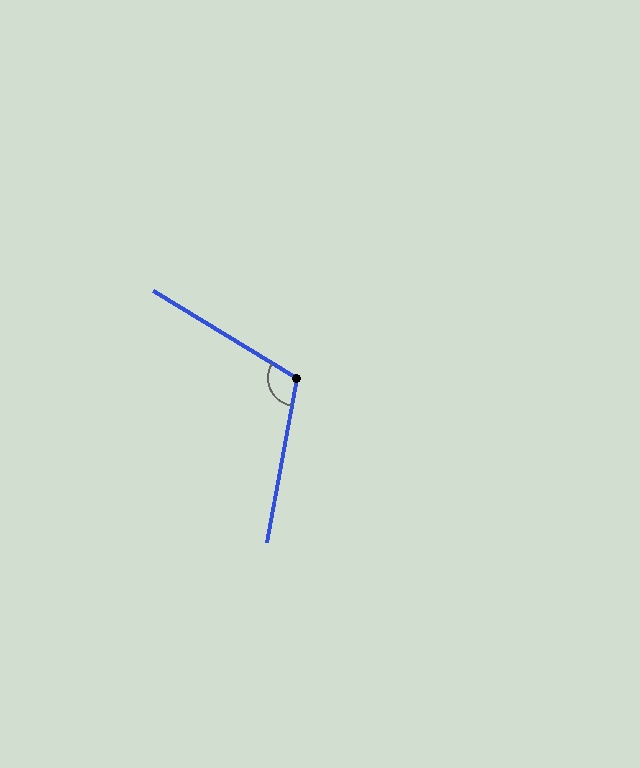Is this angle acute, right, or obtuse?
It is obtuse.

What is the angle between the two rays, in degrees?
Approximately 111 degrees.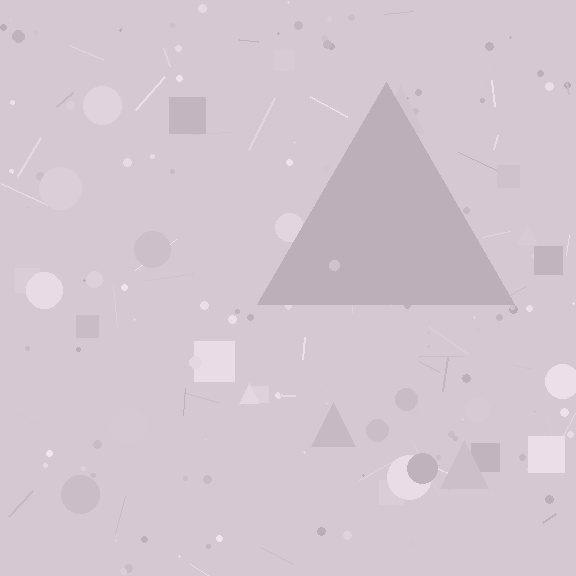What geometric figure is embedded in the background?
A triangle is embedded in the background.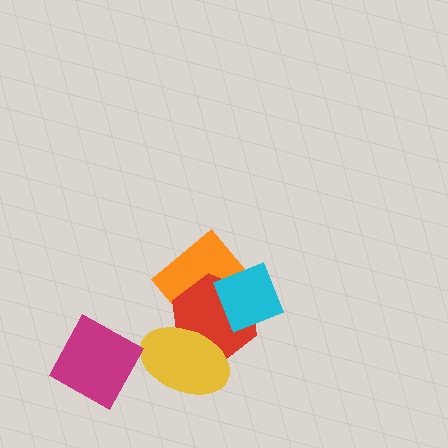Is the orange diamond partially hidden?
Yes, it is partially covered by another shape.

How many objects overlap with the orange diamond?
2 objects overlap with the orange diamond.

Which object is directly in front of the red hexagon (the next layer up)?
The yellow ellipse is directly in front of the red hexagon.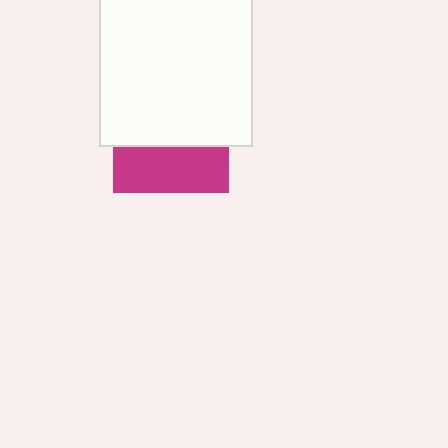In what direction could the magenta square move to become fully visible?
The magenta square could move down. That would shift it out from behind the white square entirely.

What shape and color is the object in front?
The object in front is a white square.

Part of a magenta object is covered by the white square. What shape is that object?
It is a square.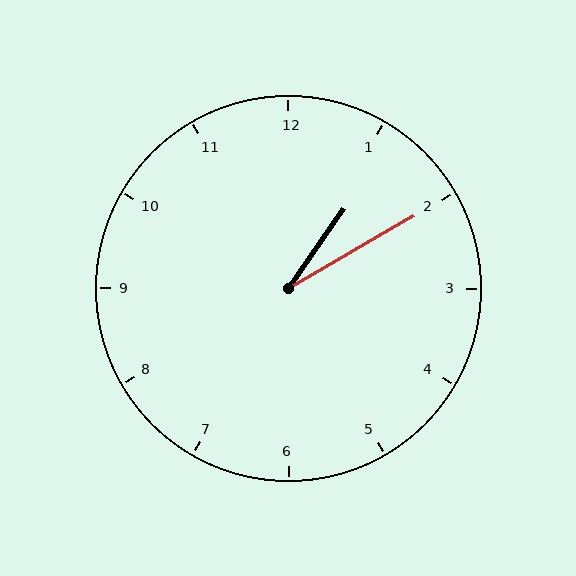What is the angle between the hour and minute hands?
Approximately 25 degrees.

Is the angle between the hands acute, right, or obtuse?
It is acute.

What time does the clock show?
1:10.